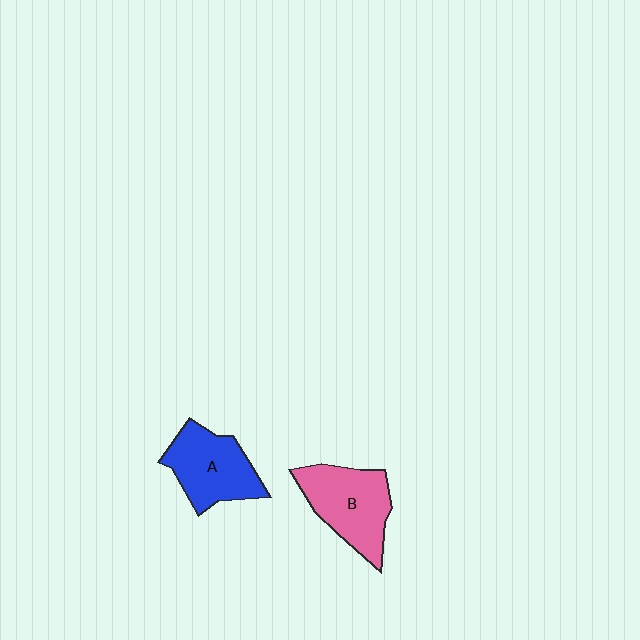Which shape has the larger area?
Shape B (pink).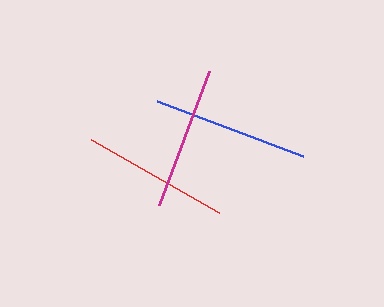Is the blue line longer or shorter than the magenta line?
The blue line is longer than the magenta line.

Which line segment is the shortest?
The magenta line is the shortest at approximately 143 pixels.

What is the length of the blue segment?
The blue segment is approximately 156 pixels long.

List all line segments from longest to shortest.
From longest to shortest: blue, red, magenta.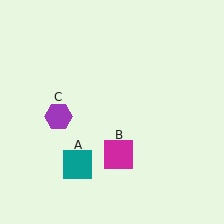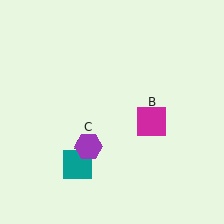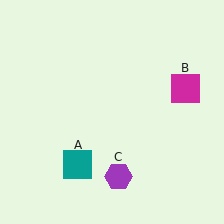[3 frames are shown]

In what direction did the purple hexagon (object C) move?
The purple hexagon (object C) moved down and to the right.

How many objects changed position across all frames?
2 objects changed position: magenta square (object B), purple hexagon (object C).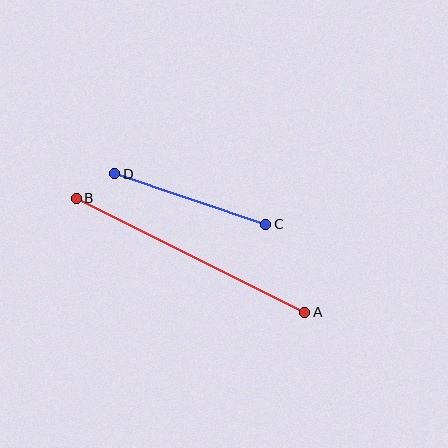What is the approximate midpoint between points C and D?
The midpoint is at approximately (190, 199) pixels.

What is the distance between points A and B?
The distance is approximately 255 pixels.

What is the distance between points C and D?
The distance is approximately 160 pixels.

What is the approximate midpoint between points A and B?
The midpoint is at approximately (190, 255) pixels.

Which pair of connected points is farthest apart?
Points A and B are farthest apart.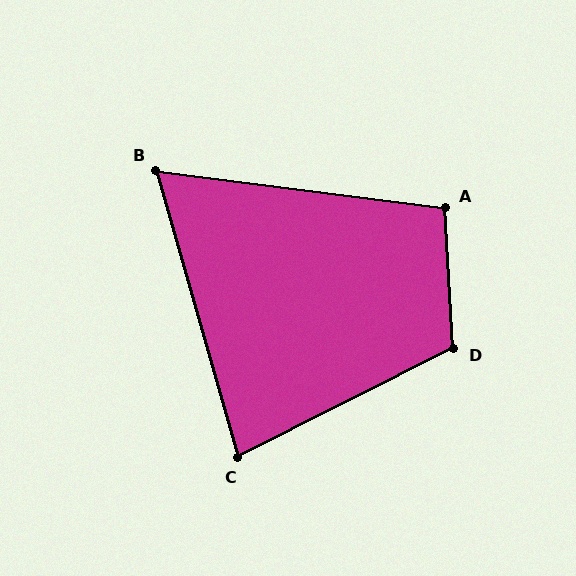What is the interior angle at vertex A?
Approximately 101 degrees (obtuse).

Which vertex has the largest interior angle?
D, at approximately 113 degrees.